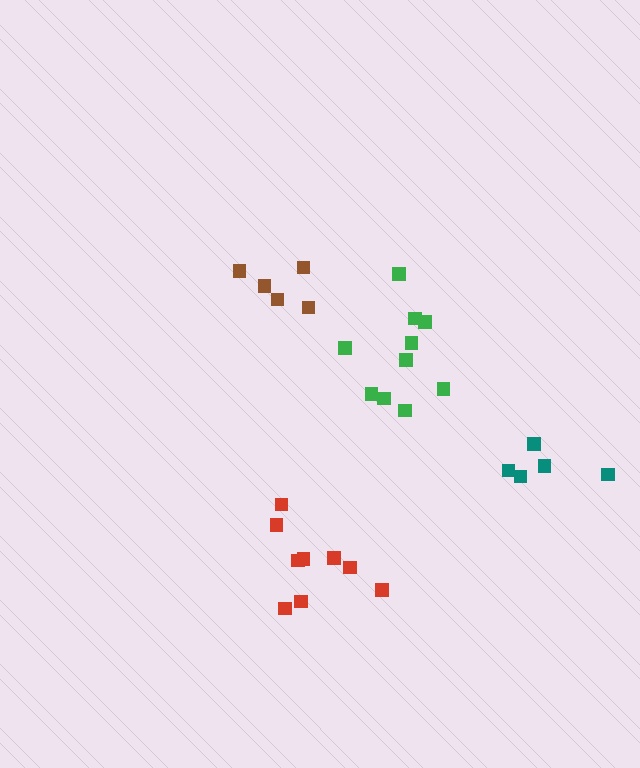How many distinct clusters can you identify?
There are 4 distinct clusters.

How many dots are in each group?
Group 1: 5 dots, Group 2: 10 dots, Group 3: 5 dots, Group 4: 9 dots (29 total).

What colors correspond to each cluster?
The clusters are colored: teal, green, brown, red.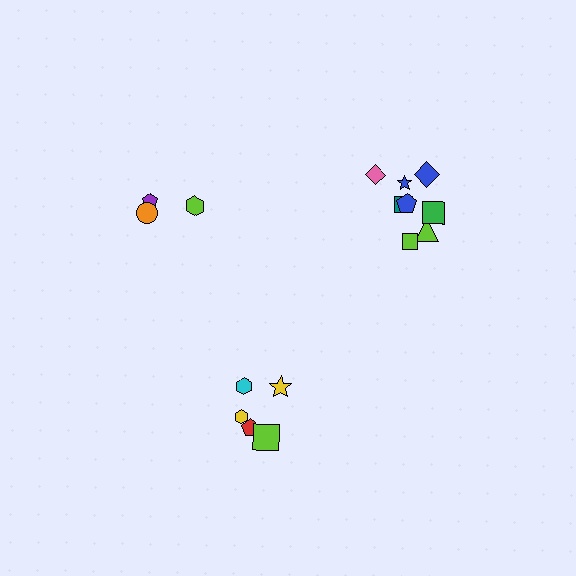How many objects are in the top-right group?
There are 8 objects.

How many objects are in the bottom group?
There are 5 objects.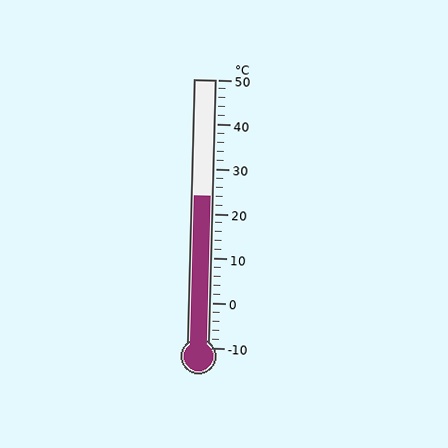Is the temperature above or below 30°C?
The temperature is below 30°C.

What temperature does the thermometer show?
The thermometer shows approximately 24°C.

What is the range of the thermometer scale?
The thermometer scale ranges from -10°C to 50°C.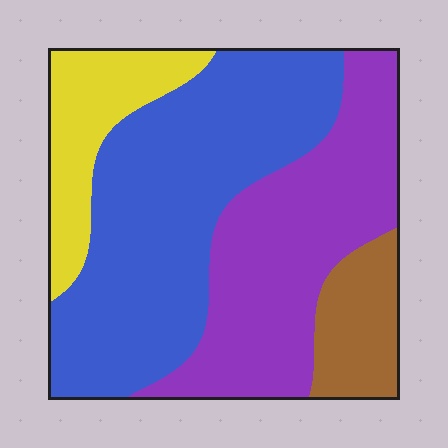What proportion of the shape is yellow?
Yellow covers about 15% of the shape.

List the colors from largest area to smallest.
From largest to smallest: blue, purple, yellow, brown.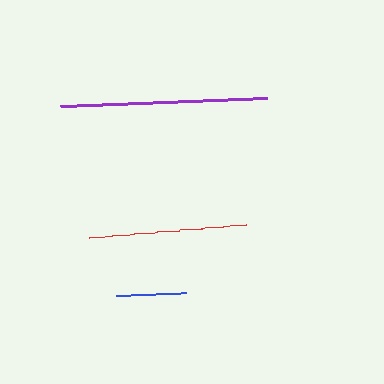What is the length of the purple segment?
The purple segment is approximately 208 pixels long.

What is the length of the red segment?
The red segment is approximately 159 pixels long.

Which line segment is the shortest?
The blue line is the shortest at approximately 70 pixels.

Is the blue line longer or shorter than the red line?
The red line is longer than the blue line.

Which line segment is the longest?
The purple line is the longest at approximately 208 pixels.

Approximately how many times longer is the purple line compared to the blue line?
The purple line is approximately 3.0 times the length of the blue line.